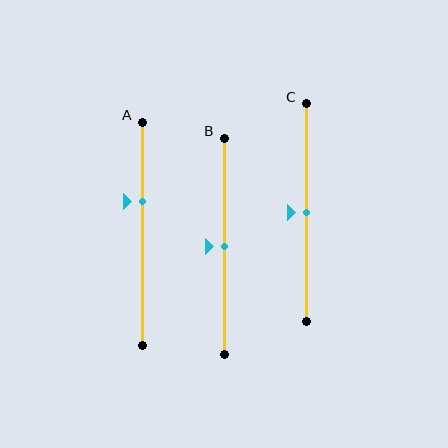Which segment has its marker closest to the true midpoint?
Segment B has its marker closest to the true midpoint.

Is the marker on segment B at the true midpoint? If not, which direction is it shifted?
Yes, the marker on segment B is at the true midpoint.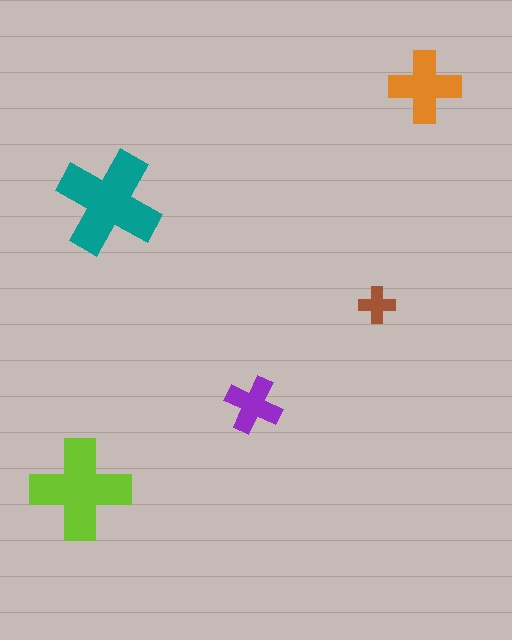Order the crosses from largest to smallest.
the teal one, the lime one, the orange one, the purple one, the brown one.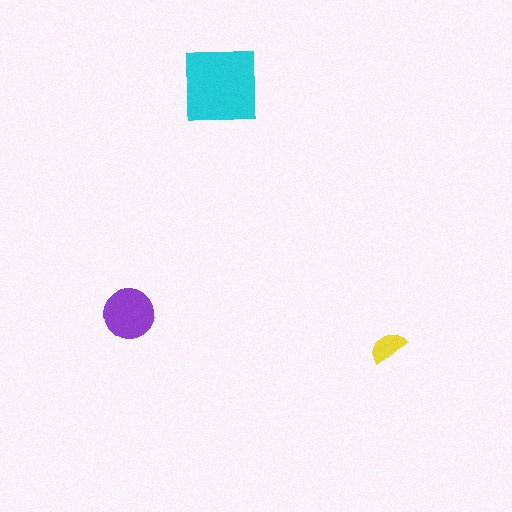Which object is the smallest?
The yellow semicircle.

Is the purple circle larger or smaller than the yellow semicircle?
Larger.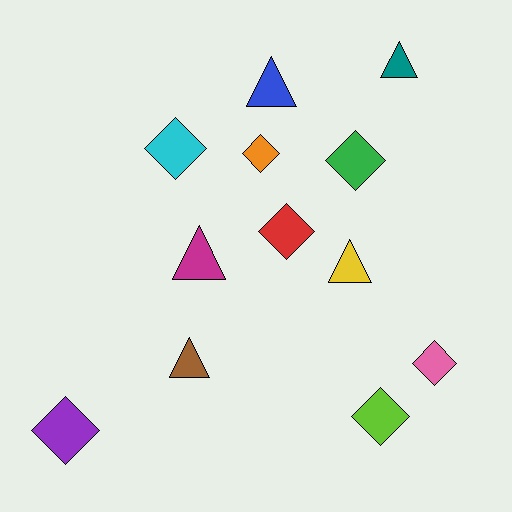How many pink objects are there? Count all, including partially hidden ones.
There is 1 pink object.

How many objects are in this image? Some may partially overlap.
There are 12 objects.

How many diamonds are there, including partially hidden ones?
There are 7 diamonds.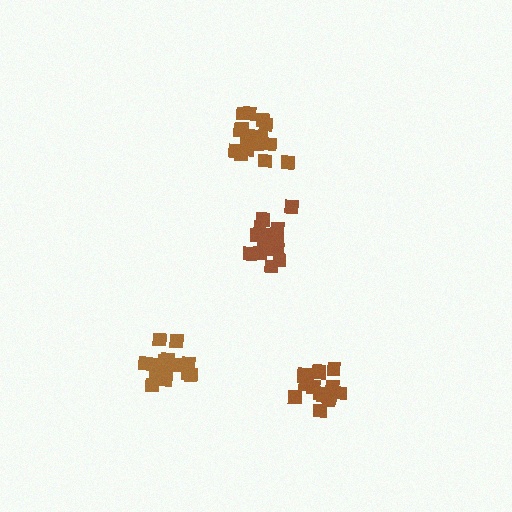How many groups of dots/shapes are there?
There are 4 groups.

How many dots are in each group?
Group 1: 16 dots, Group 2: 16 dots, Group 3: 14 dots, Group 4: 15 dots (61 total).